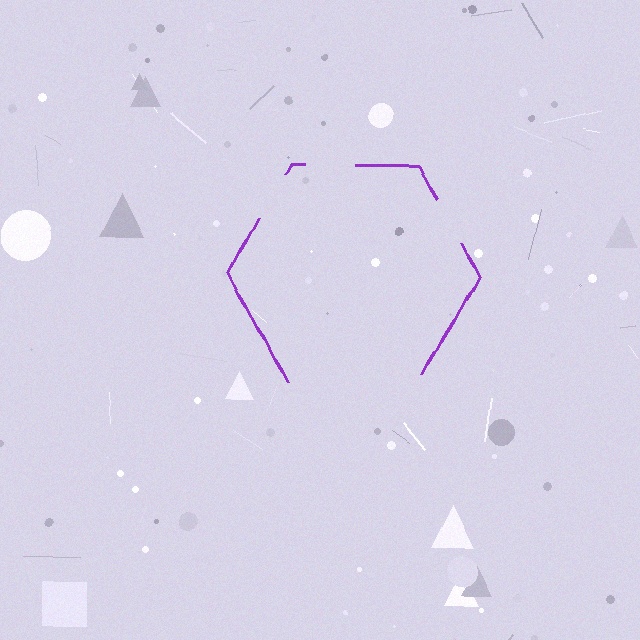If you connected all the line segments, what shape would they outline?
They would outline a hexagon.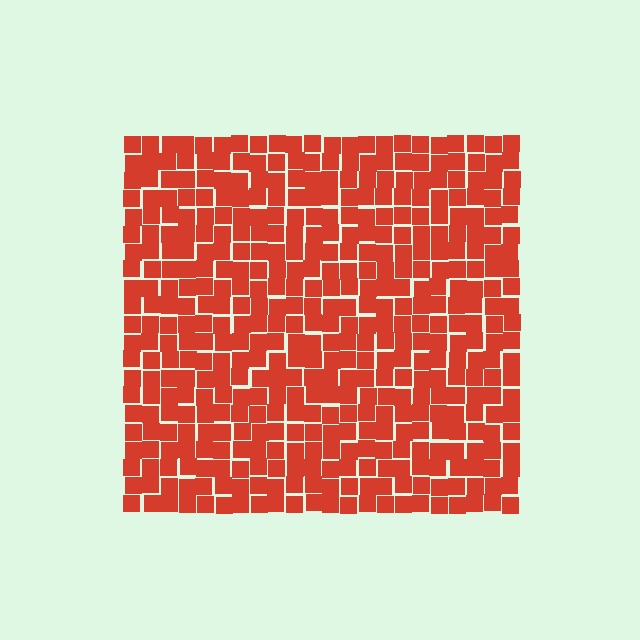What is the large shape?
The large shape is a square.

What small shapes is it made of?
It is made of small squares.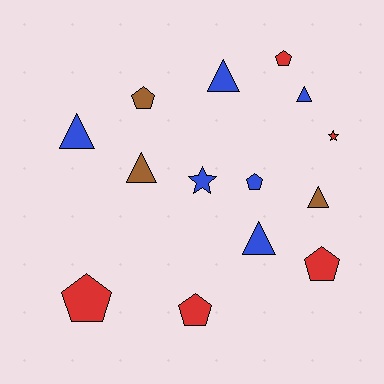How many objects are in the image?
There are 14 objects.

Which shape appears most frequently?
Pentagon, with 6 objects.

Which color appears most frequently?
Blue, with 6 objects.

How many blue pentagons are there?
There is 1 blue pentagon.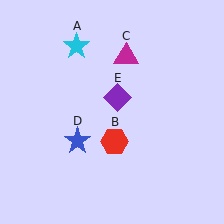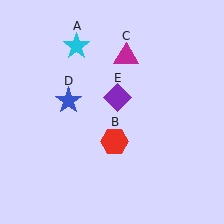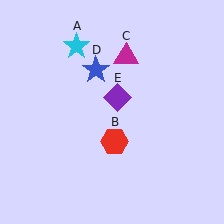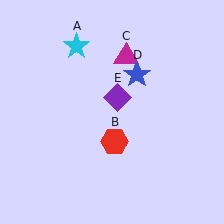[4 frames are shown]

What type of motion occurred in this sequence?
The blue star (object D) rotated clockwise around the center of the scene.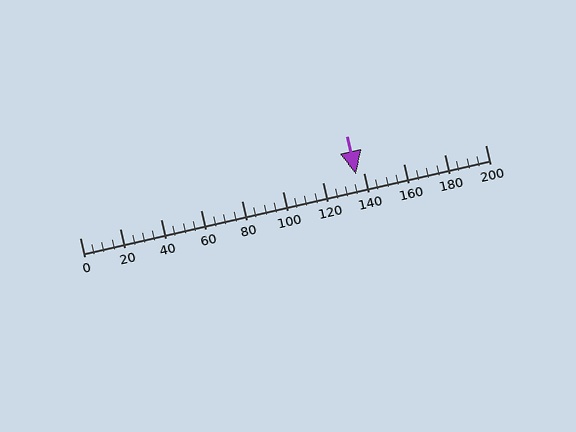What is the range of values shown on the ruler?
The ruler shows values from 0 to 200.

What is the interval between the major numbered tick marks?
The major tick marks are spaced 20 units apart.